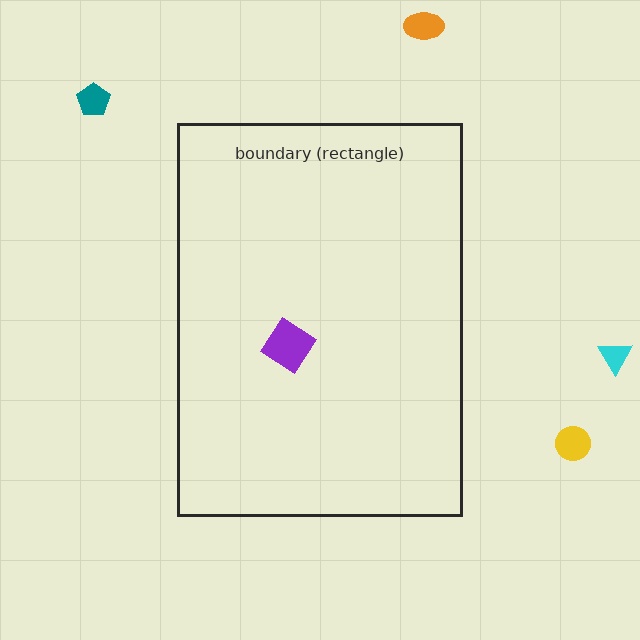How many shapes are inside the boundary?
1 inside, 4 outside.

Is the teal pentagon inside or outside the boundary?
Outside.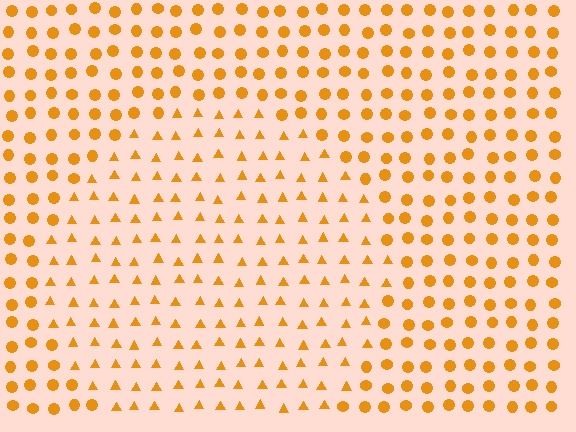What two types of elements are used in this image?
The image uses triangles inside the circle region and circles outside it.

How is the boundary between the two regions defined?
The boundary is defined by a change in element shape: triangles inside vs. circles outside. All elements share the same color and spacing.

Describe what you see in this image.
The image is filled with small orange elements arranged in a uniform grid. A circle-shaped region contains triangles, while the surrounding area contains circles. The boundary is defined purely by the change in element shape.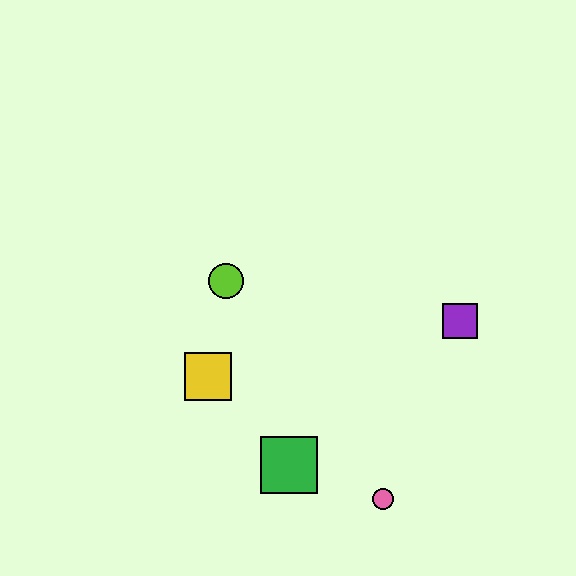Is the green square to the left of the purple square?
Yes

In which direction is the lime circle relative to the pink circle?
The lime circle is above the pink circle.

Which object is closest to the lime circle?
The yellow square is closest to the lime circle.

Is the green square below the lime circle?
Yes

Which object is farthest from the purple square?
The yellow square is farthest from the purple square.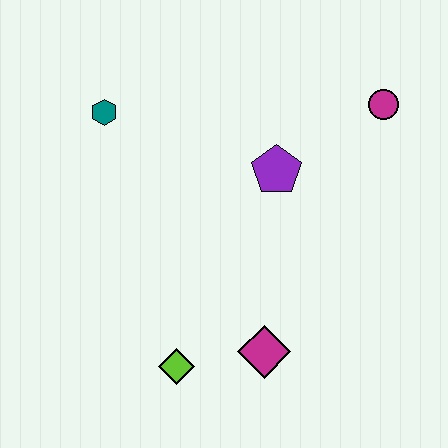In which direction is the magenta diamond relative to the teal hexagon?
The magenta diamond is below the teal hexagon.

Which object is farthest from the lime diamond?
The magenta circle is farthest from the lime diamond.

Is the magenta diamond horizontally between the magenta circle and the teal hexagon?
Yes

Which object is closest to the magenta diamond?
The lime diamond is closest to the magenta diamond.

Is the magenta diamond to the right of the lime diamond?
Yes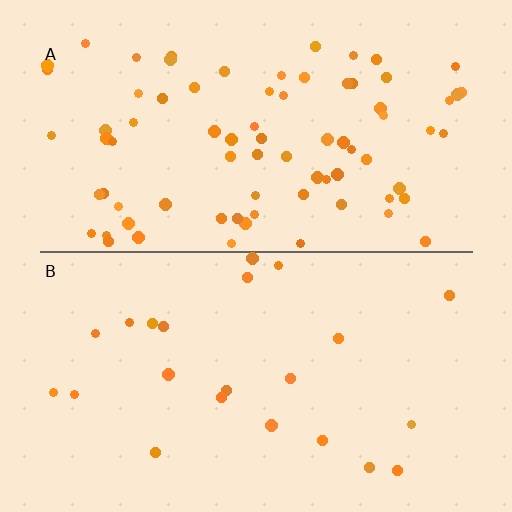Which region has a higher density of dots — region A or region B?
A (the top).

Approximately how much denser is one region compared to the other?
Approximately 3.5× — region A over region B.